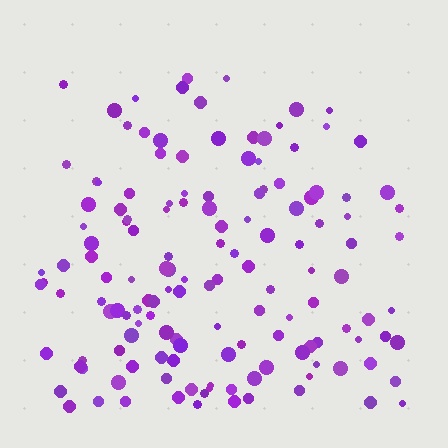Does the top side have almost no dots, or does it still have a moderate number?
Still a moderate number, just noticeably fewer than the bottom.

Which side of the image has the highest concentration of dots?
The bottom.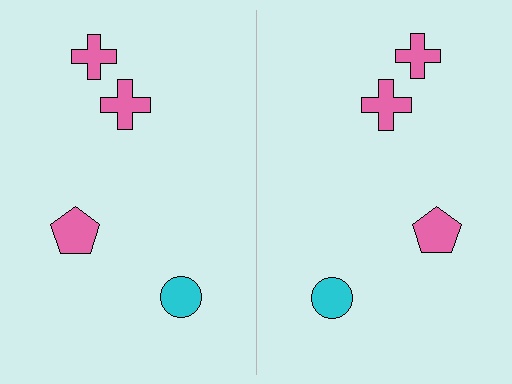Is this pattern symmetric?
Yes, this pattern has bilateral (reflection) symmetry.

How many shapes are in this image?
There are 8 shapes in this image.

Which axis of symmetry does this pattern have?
The pattern has a vertical axis of symmetry running through the center of the image.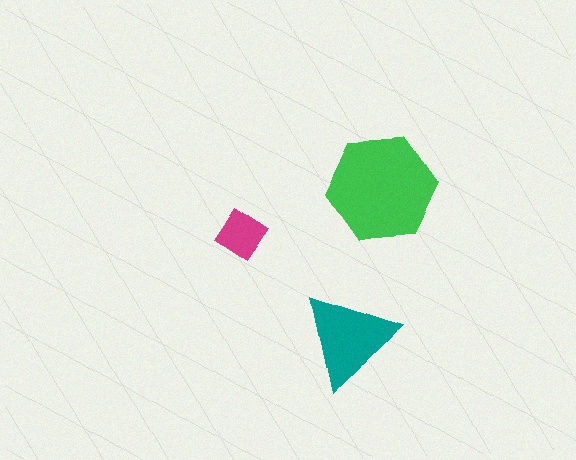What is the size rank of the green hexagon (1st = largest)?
1st.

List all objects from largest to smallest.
The green hexagon, the teal triangle, the magenta diamond.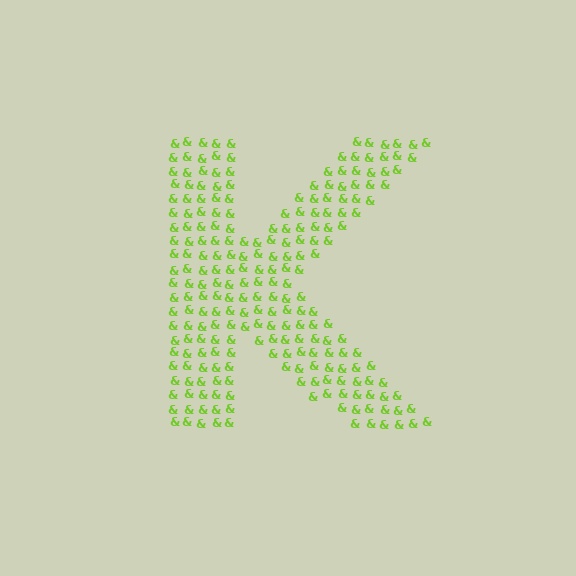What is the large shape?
The large shape is the letter K.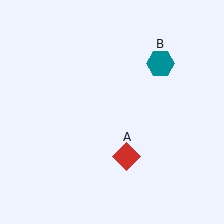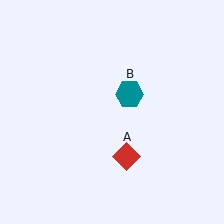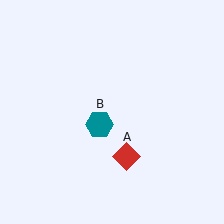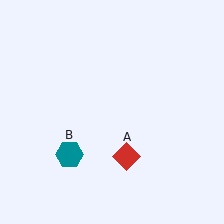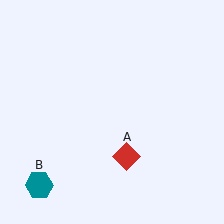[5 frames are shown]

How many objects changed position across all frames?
1 object changed position: teal hexagon (object B).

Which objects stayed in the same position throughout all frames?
Red diamond (object A) remained stationary.